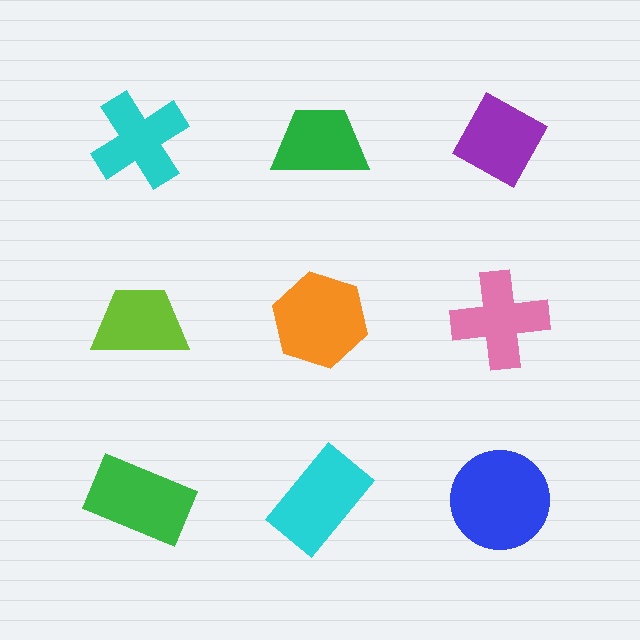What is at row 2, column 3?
A pink cross.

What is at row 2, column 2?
An orange hexagon.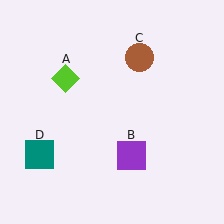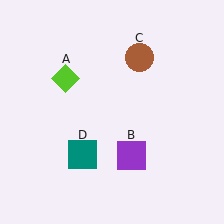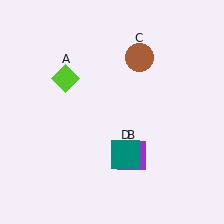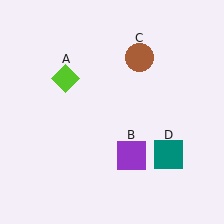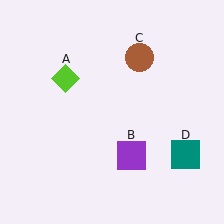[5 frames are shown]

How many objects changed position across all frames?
1 object changed position: teal square (object D).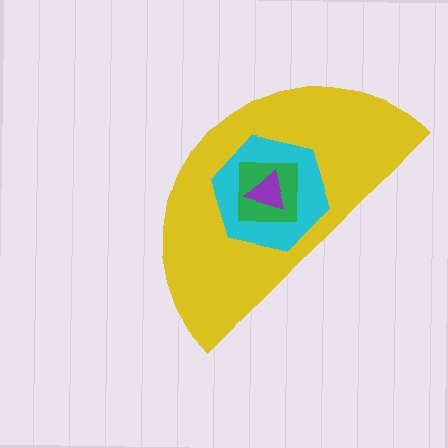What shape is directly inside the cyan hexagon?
The green square.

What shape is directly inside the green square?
The purple triangle.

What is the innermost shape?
The purple triangle.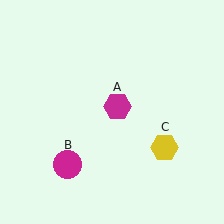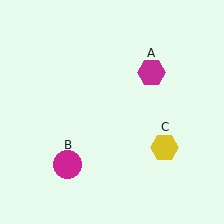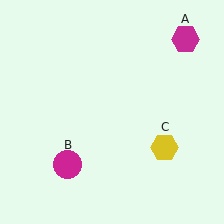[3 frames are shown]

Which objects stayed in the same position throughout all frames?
Magenta circle (object B) and yellow hexagon (object C) remained stationary.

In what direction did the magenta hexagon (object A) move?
The magenta hexagon (object A) moved up and to the right.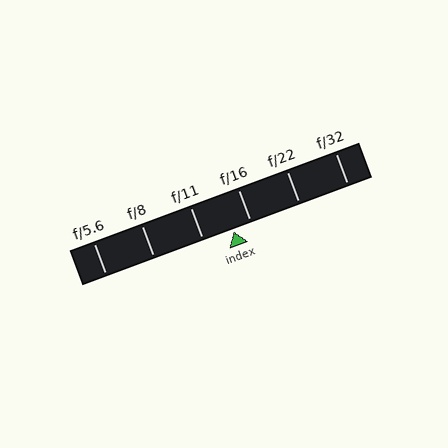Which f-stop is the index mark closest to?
The index mark is closest to f/16.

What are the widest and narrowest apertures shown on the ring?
The widest aperture shown is f/5.6 and the narrowest is f/32.